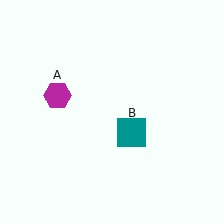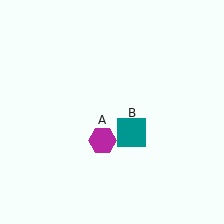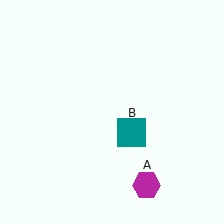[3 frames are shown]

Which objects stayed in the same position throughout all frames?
Teal square (object B) remained stationary.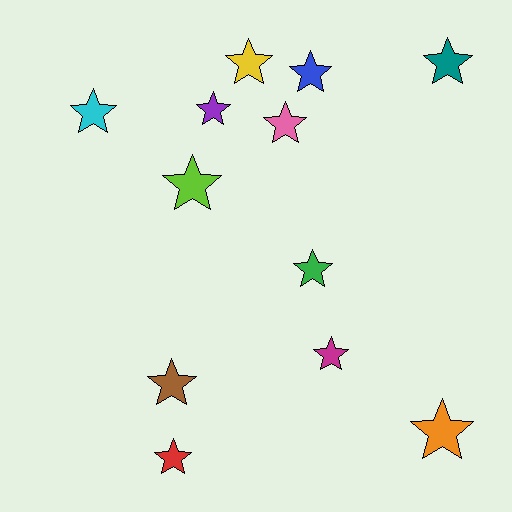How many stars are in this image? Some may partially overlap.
There are 12 stars.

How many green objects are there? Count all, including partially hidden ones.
There is 1 green object.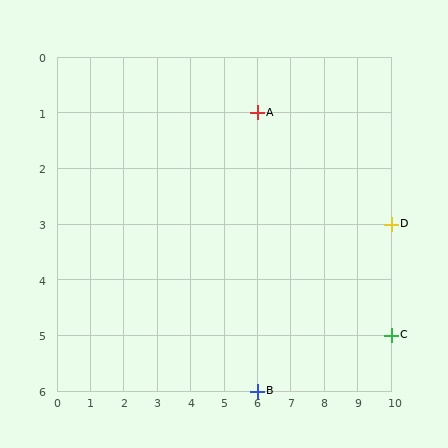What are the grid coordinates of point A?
Point A is at grid coordinates (6, 1).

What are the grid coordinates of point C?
Point C is at grid coordinates (10, 5).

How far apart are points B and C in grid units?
Points B and C are 4 columns and 1 row apart (about 4.1 grid units diagonally).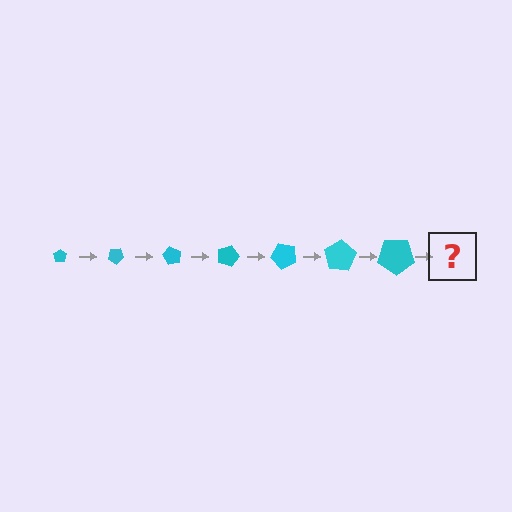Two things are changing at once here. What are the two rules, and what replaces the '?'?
The two rules are that the pentagon grows larger each step and it rotates 30 degrees each step. The '?' should be a pentagon, larger than the previous one and rotated 210 degrees from the start.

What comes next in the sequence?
The next element should be a pentagon, larger than the previous one and rotated 210 degrees from the start.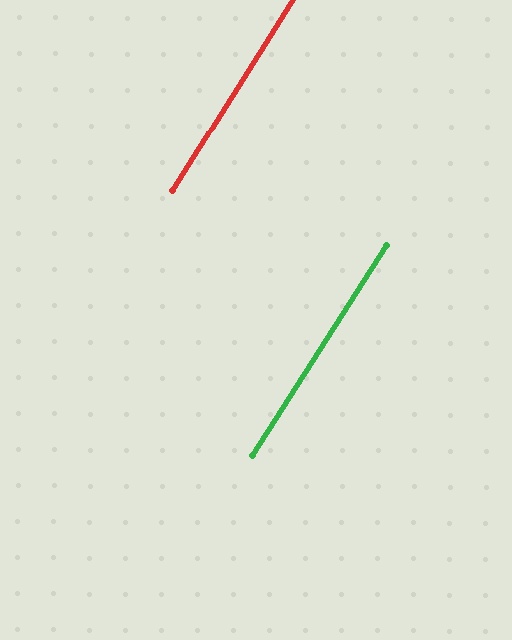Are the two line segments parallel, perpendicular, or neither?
Parallel — their directions differ by only 0.5°.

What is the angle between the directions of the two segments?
Approximately 0 degrees.